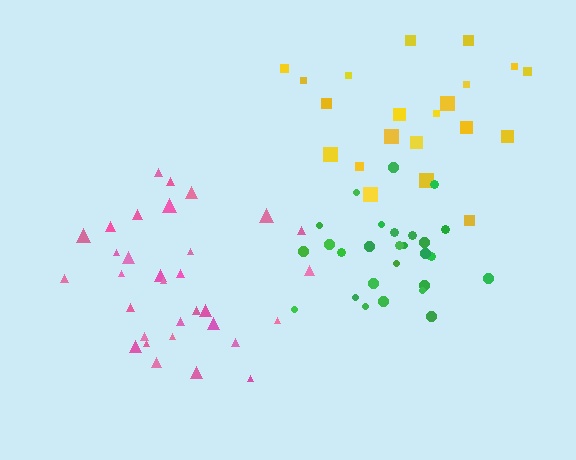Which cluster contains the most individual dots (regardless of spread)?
Pink (32).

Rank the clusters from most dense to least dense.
green, pink, yellow.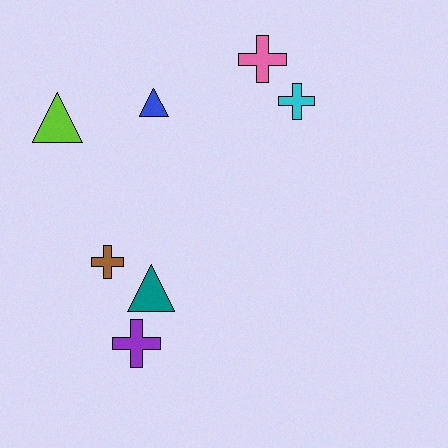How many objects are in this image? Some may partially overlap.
There are 7 objects.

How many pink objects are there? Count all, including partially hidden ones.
There is 1 pink object.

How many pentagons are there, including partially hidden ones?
There are no pentagons.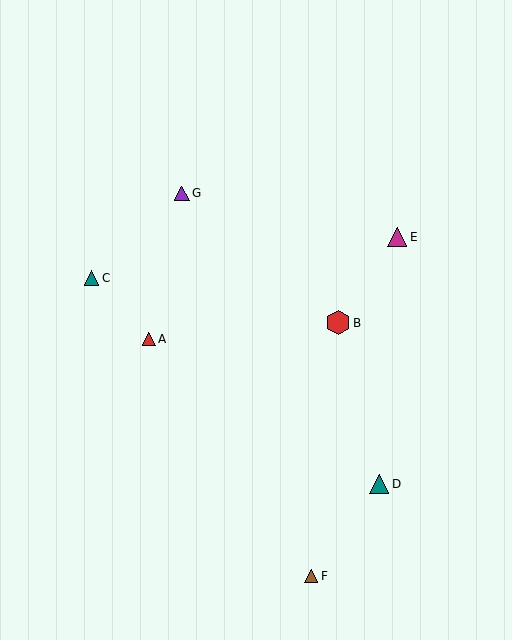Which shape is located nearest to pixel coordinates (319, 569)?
The brown triangle (labeled F) at (311, 576) is nearest to that location.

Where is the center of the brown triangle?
The center of the brown triangle is at (311, 576).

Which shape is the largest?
The red hexagon (labeled B) is the largest.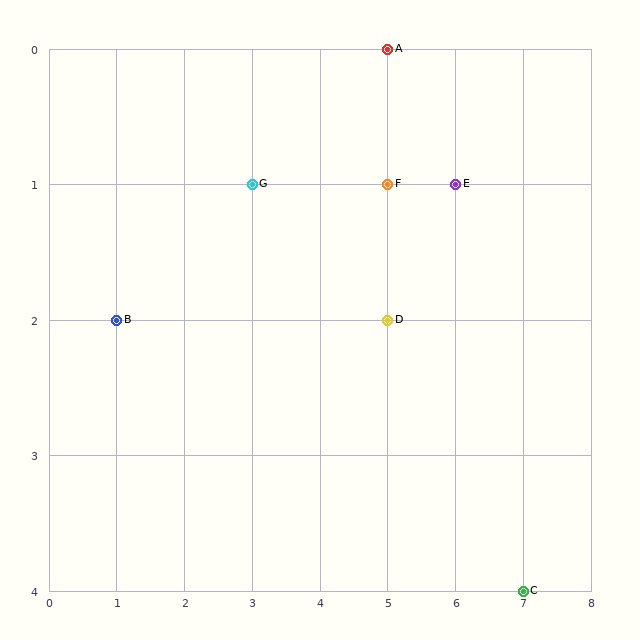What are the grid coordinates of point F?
Point F is at grid coordinates (5, 1).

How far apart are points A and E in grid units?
Points A and E are 1 column and 1 row apart (about 1.4 grid units diagonally).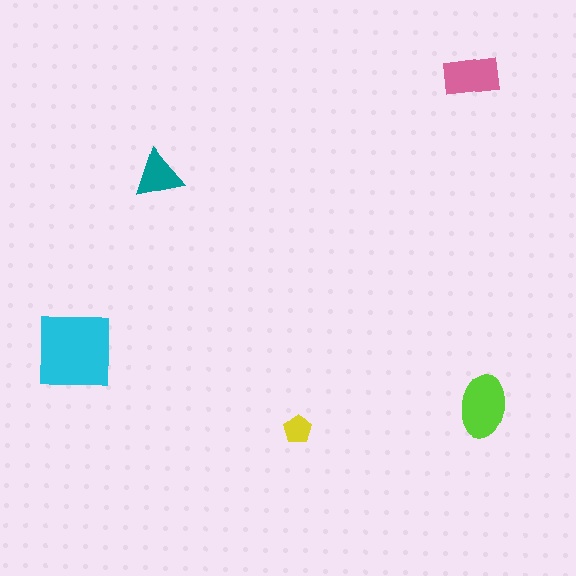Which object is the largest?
The cyan square.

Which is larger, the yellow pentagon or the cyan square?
The cyan square.